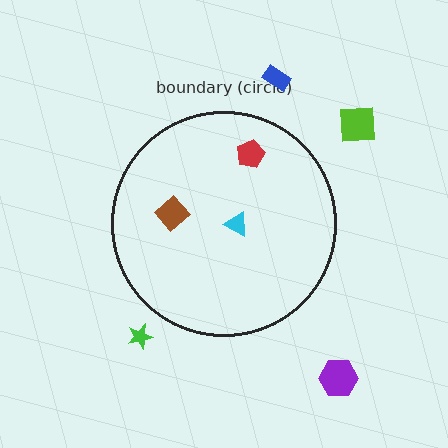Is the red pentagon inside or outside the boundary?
Inside.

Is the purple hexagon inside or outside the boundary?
Outside.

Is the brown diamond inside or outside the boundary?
Inside.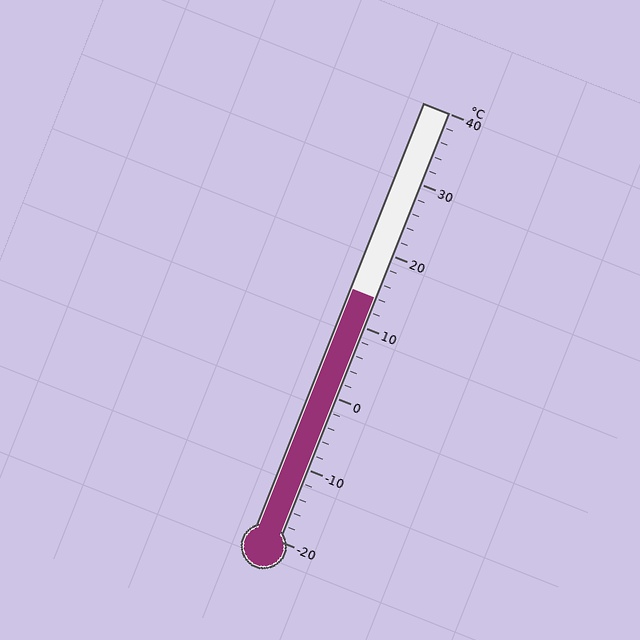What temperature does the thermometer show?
The thermometer shows approximately 14°C.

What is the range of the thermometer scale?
The thermometer scale ranges from -20°C to 40°C.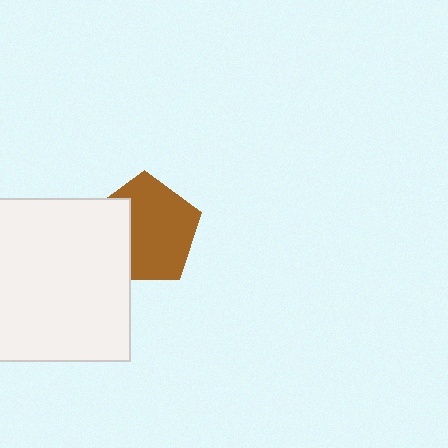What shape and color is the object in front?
The object in front is a white square.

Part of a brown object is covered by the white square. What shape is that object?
It is a pentagon.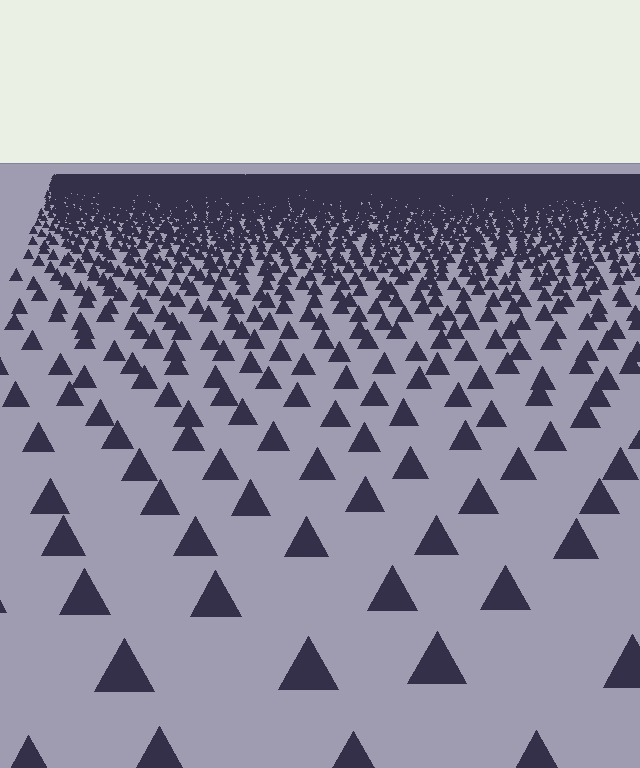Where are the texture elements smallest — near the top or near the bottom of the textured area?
Near the top.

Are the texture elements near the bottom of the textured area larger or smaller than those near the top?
Larger. Near the bottom, elements are closer to the viewer and appear at a bigger on-screen size.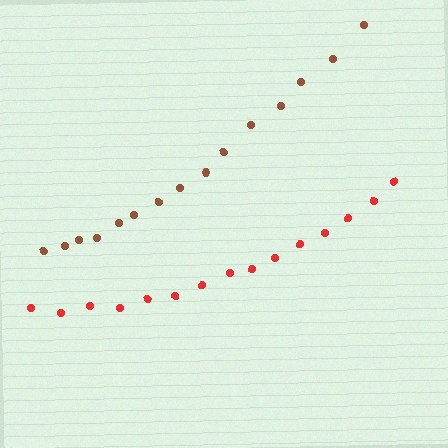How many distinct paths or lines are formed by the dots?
There are 2 distinct paths.